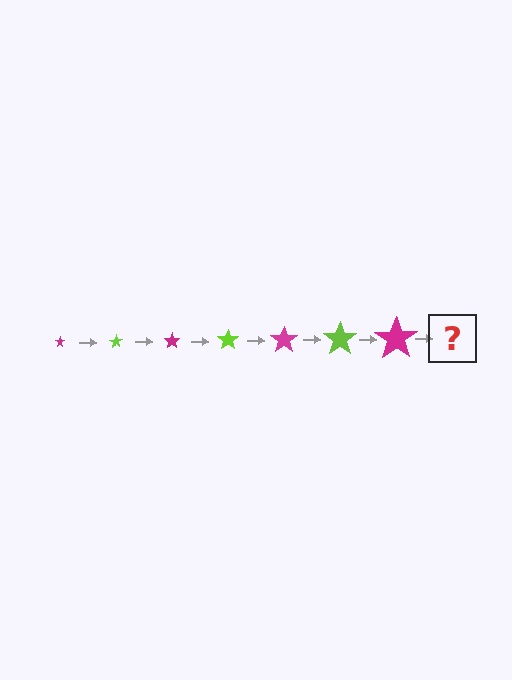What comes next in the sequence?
The next element should be a lime star, larger than the previous one.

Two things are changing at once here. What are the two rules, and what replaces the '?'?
The two rules are that the star grows larger each step and the color cycles through magenta and lime. The '?' should be a lime star, larger than the previous one.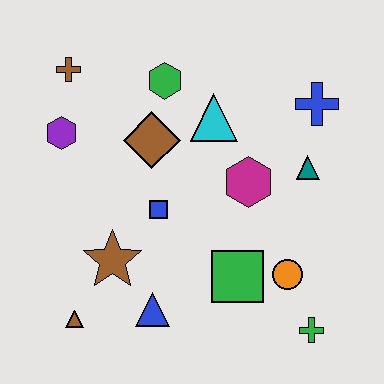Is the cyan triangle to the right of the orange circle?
No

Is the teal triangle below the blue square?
No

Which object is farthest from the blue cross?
The brown triangle is farthest from the blue cross.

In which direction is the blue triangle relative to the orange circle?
The blue triangle is to the left of the orange circle.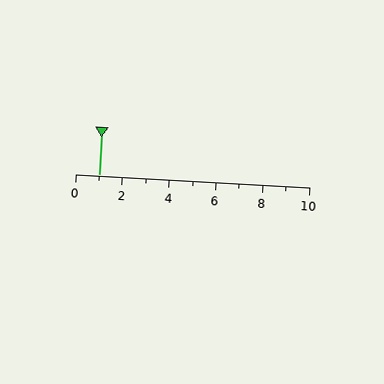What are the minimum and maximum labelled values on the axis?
The axis runs from 0 to 10.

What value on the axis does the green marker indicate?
The marker indicates approximately 1.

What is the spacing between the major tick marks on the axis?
The major ticks are spaced 2 apart.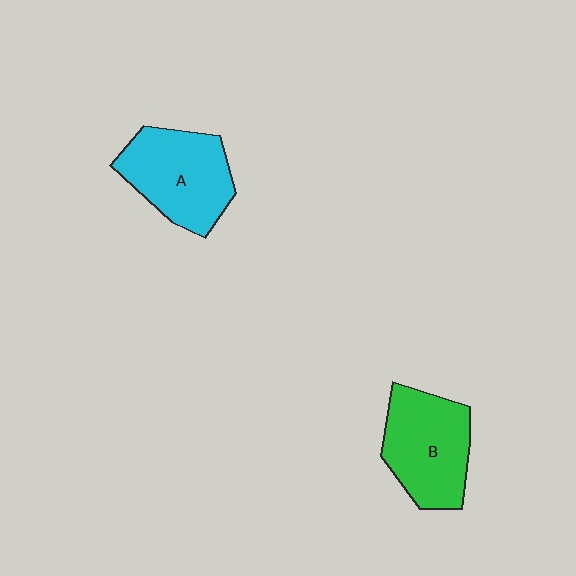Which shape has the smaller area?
Shape B (green).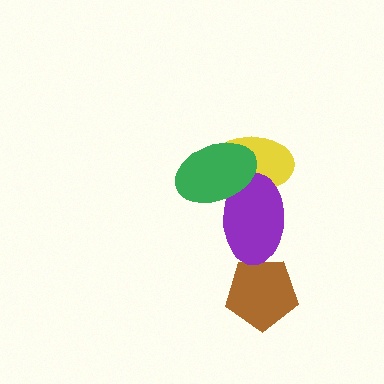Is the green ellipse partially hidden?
No, no other shape covers it.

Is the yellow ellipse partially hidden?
Yes, it is partially covered by another shape.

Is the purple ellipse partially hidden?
Yes, it is partially covered by another shape.